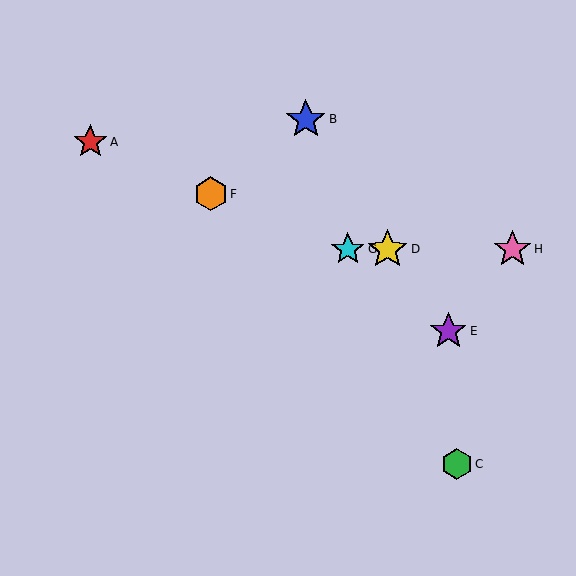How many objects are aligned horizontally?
3 objects (D, G, H) are aligned horizontally.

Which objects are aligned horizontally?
Objects D, G, H are aligned horizontally.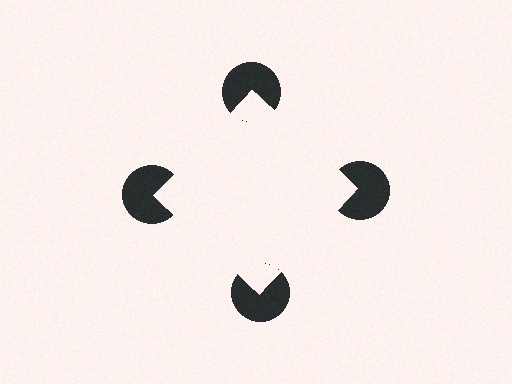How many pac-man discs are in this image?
There are 4 — one at each vertex of the illusory square.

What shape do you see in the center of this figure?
An illusory square — its edges are inferred from the aligned wedge cuts in the pac-man discs, not physically drawn.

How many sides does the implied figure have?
4 sides.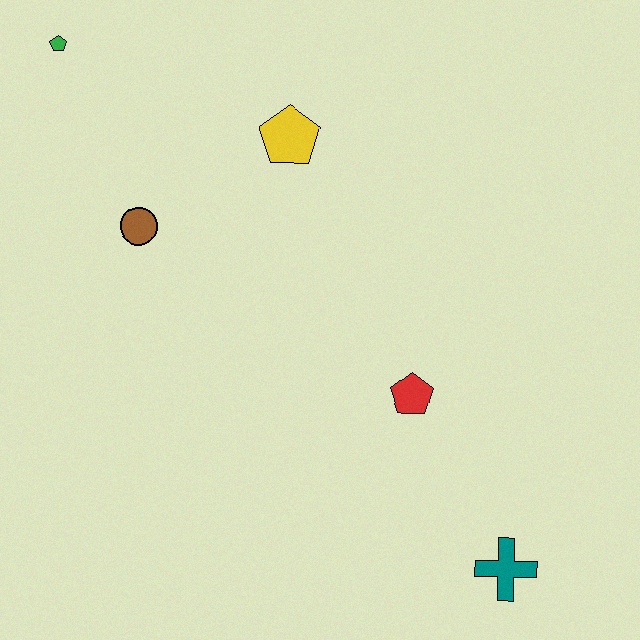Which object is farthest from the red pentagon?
The green pentagon is farthest from the red pentagon.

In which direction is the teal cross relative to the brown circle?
The teal cross is to the right of the brown circle.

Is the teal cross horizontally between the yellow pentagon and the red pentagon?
No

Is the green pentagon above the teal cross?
Yes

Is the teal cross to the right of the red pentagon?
Yes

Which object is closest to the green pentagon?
The brown circle is closest to the green pentagon.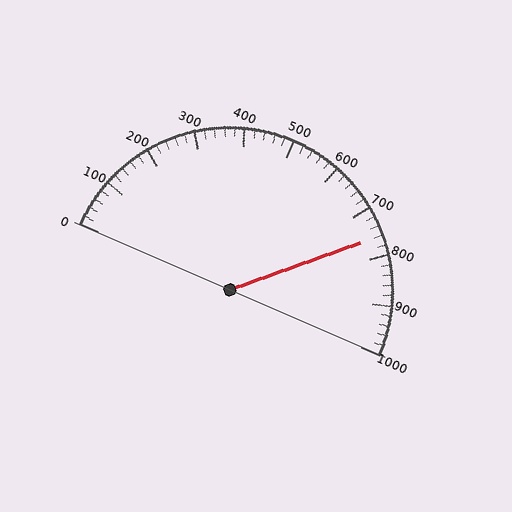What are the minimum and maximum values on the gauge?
The gauge ranges from 0 to 1000.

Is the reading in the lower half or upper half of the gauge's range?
The reading is in the upper half of the range (0 to 1000).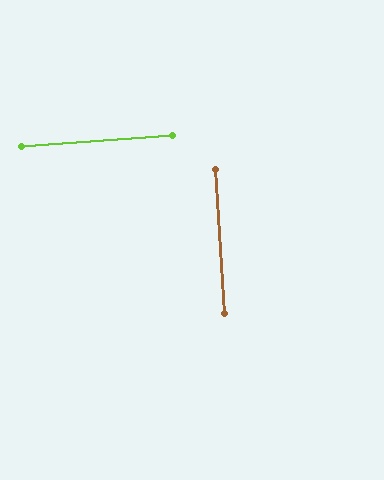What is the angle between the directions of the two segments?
Approximately 89 degrees.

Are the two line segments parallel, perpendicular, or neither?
Perpendicular — they meet at approximately 89°.